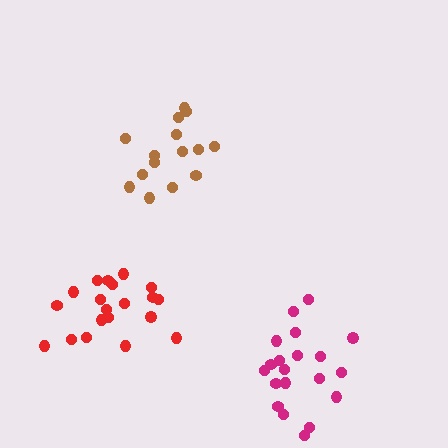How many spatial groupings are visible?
There are 3 spatial groupings.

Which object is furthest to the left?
The red cluster is leftmost.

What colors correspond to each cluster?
The clusters are colored: magenta, red, brown.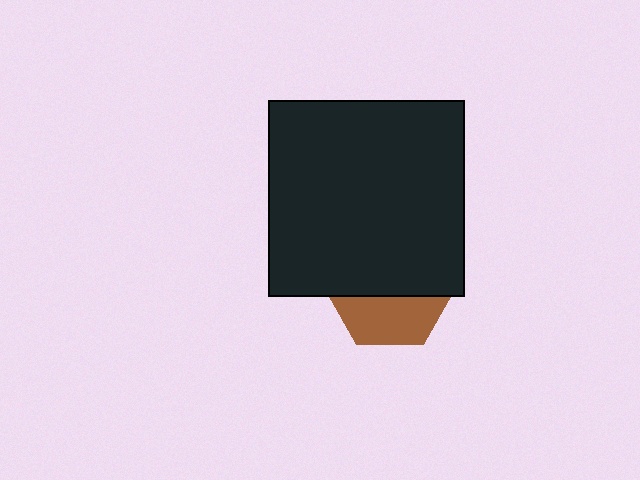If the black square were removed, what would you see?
You would see the complete brown hexagon.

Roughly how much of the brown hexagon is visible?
A small part of it is visible (roughly 39%).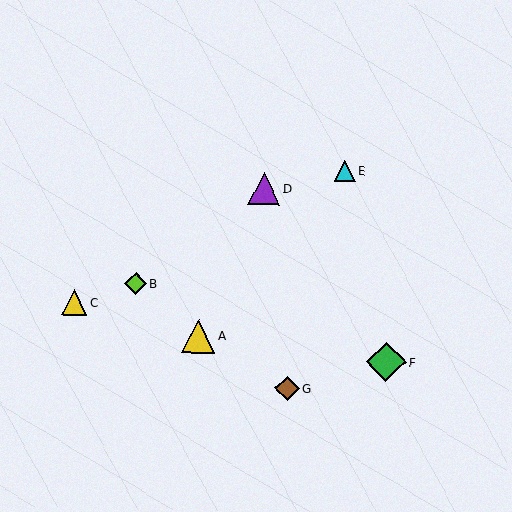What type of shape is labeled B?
Shape B is a lime diamond.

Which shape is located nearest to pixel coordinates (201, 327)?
The yellow triangle (labeled A) at (198, 336) is nearest to that location.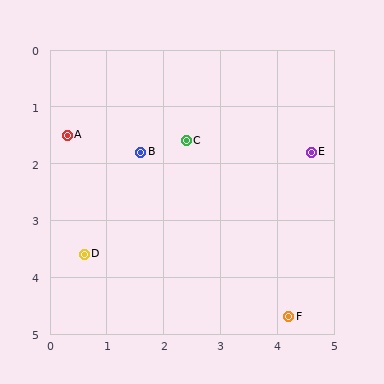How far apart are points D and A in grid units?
Points D and A are about 2.1 grid units apart.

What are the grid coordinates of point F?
Point F is at approximately (4.2, 4.7).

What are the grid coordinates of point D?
Point D is at approximately (0.6, 3.6).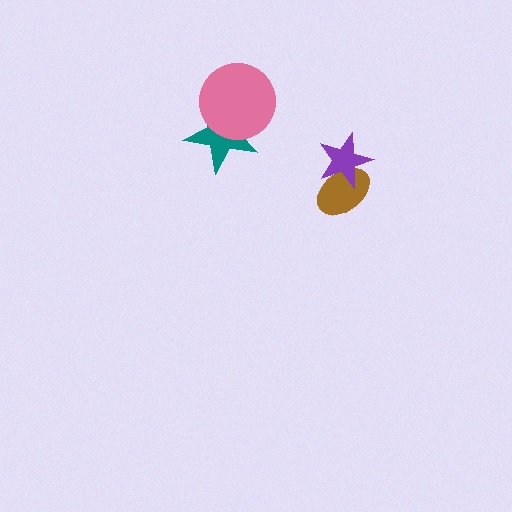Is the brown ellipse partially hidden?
Yes, it is partially covered by another shape.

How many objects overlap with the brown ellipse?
1 object overlaps with the brown ellipse.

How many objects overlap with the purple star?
1 object overlaps with the purple star.